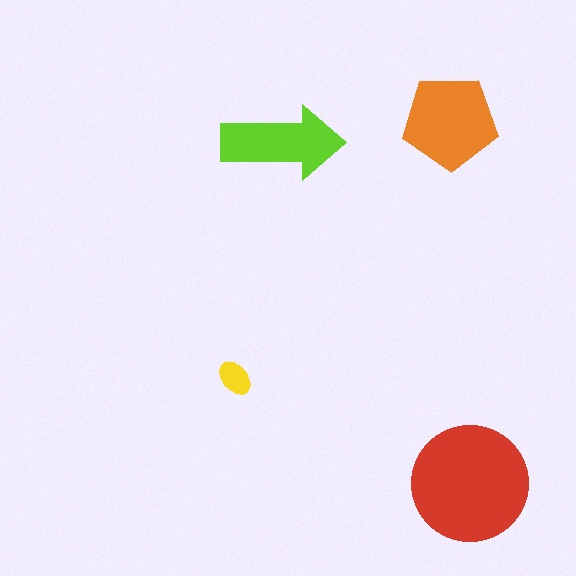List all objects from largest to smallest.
The red circle, the orange pentagon, the lime arrow, the yellow ellipse.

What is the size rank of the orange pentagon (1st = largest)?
2nd.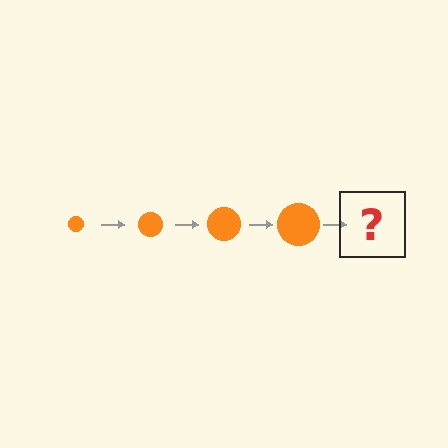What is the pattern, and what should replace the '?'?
The pattern is that the circle gets progressively larger each step. The '?' should be an orange circle, larger than the previous one.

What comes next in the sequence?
The next element should be an orange circle, larger than the previous one.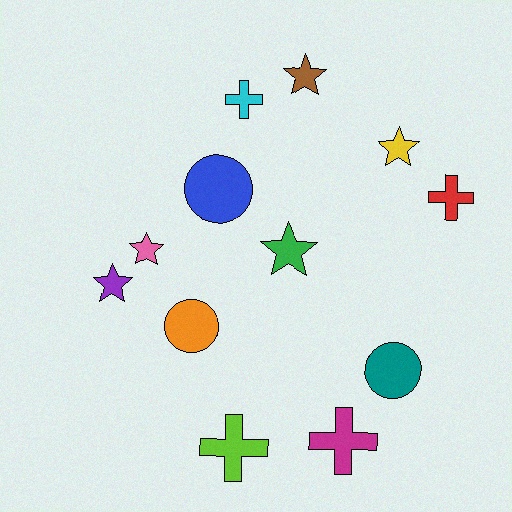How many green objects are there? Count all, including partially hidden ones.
There is 1 green object.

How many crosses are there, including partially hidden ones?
There are 4 crosses.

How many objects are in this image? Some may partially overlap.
There are 12 objects.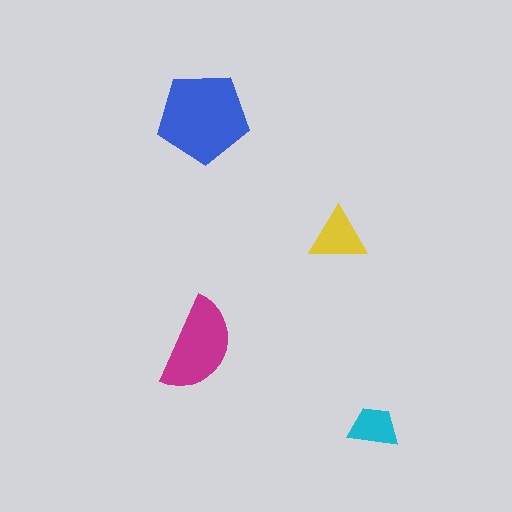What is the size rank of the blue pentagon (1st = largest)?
1st.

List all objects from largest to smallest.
The blue pentagon, the magenta semicircle, the yellow triangle, the cyan trapezoid.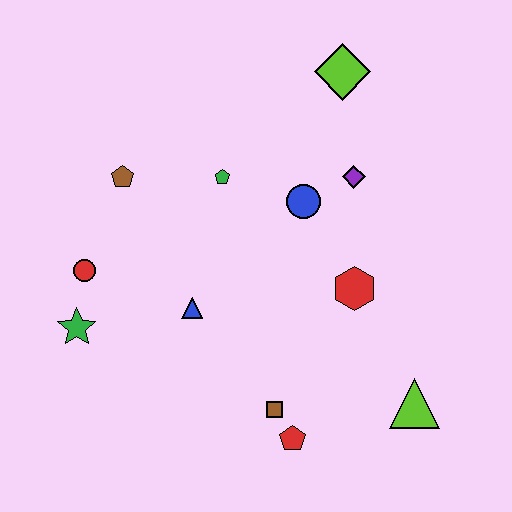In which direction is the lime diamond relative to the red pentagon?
The lime diamond is above the red pentagon.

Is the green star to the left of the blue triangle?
Yes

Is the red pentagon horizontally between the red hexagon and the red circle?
Yes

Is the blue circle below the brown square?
No